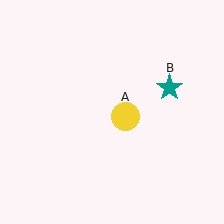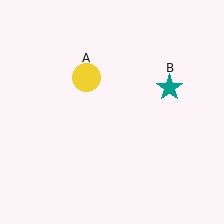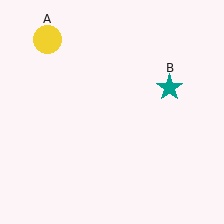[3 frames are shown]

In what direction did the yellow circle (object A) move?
The yellow circle (object A) moved up and to the left.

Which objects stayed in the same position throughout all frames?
Teal star (object B) remained stationary.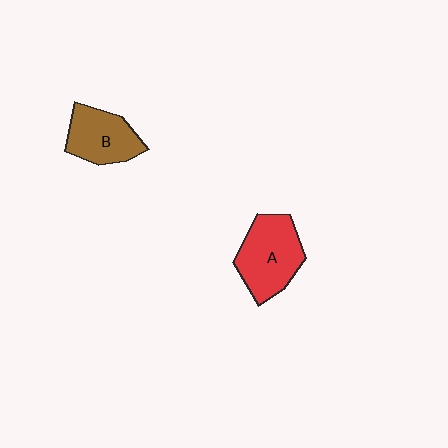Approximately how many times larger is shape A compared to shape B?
Approximately 1.3 times.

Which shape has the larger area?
Shape A (red).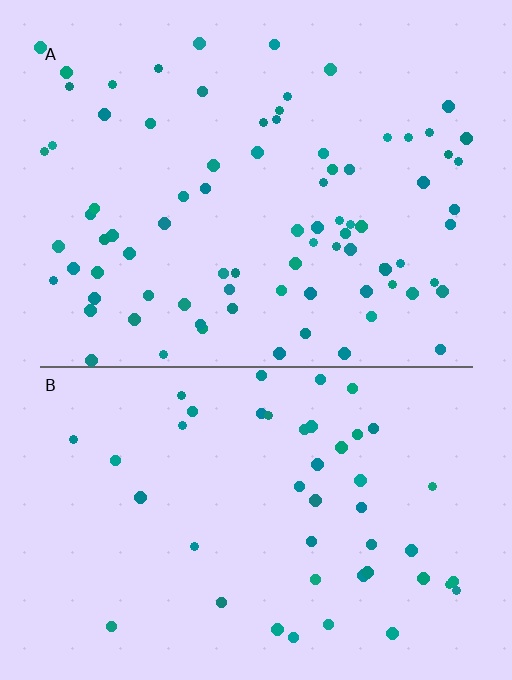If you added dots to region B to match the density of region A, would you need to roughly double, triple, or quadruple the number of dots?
Approximately double.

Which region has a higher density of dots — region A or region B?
A (the top).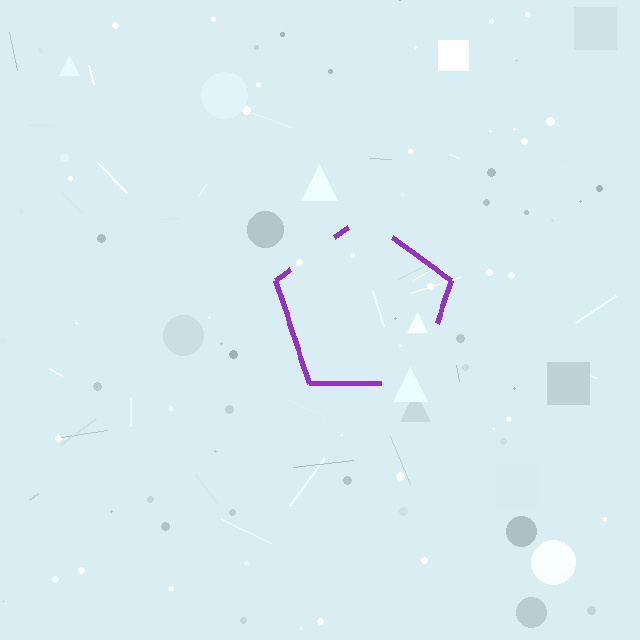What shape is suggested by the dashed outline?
The dashed outline suggests a pentagon.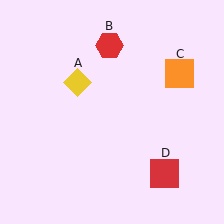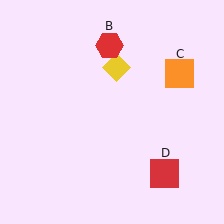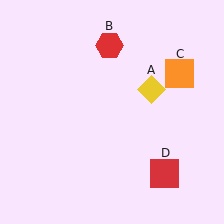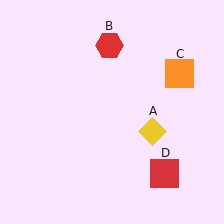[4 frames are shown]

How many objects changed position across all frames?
1 object changed position: yellow diamond (object A).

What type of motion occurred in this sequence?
The yellow diamond (object A) rotated clockwise around the center of the scene.